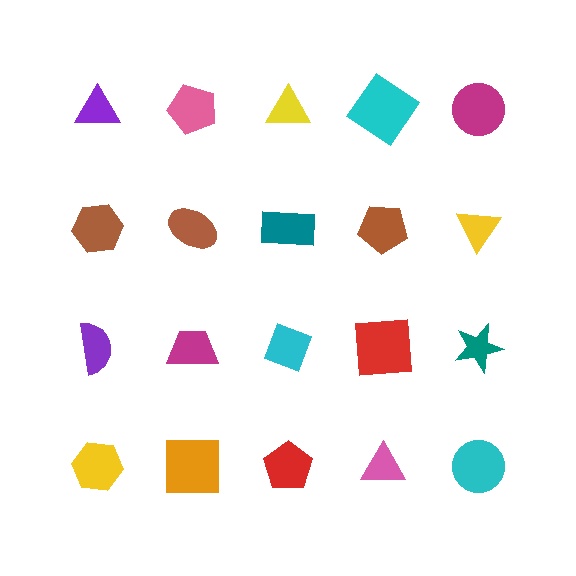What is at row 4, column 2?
An orange square.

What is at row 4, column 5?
A cyan circle.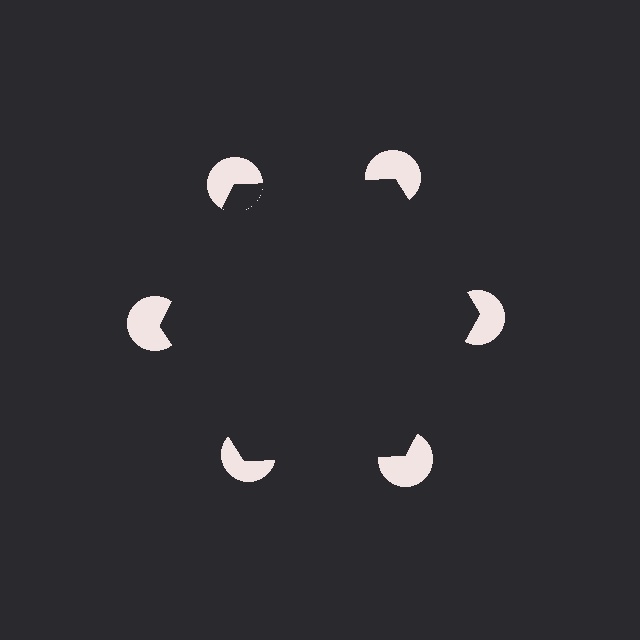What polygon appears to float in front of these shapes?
An illusory hexagon — its edges are inferred from the aligned wedge cuts in the pac-man discs, not physically drawn.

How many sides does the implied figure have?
6 sides.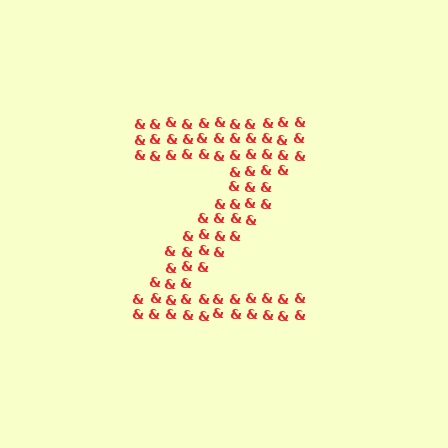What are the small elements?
The small elements are ampersands.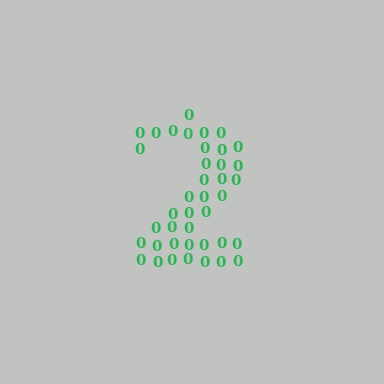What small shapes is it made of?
It is made of small digit 0's.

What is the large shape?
The large shape is the digit 2.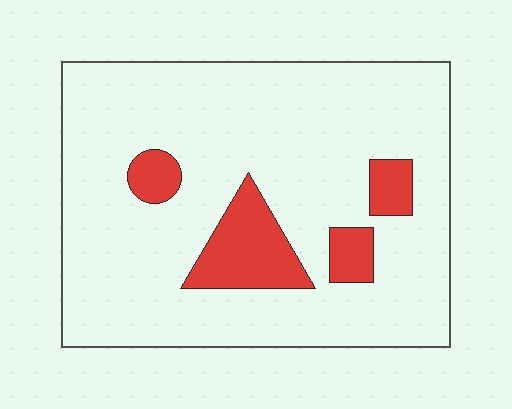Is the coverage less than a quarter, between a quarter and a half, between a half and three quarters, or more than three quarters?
Less than a quarter.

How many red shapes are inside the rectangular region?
4.